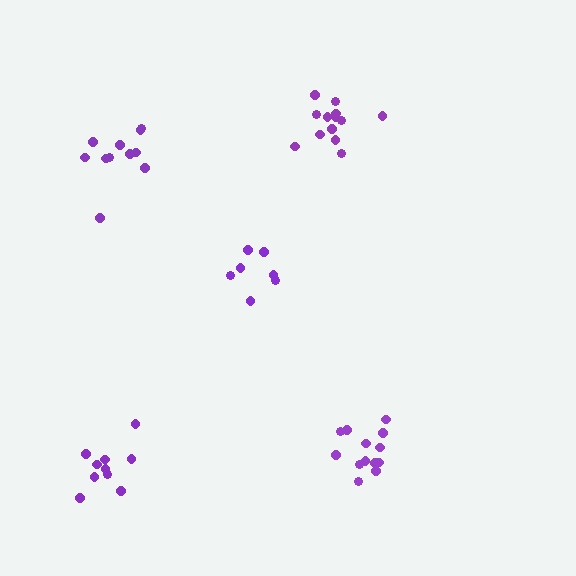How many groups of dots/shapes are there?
There are 5 groups.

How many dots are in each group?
Group 1: 10 dots, Group 2: 11 dots, Group 3: 7 dots, Group 4: 13 dots, Group 5: 13 dots (54 total).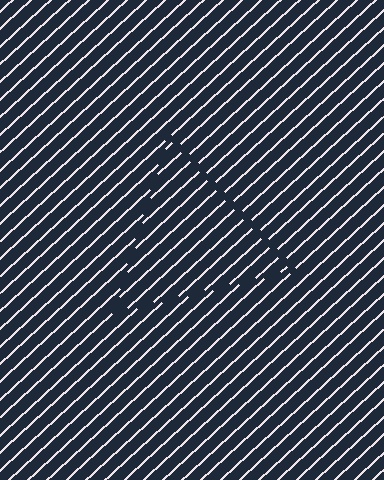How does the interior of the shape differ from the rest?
The interior of the shape contains the same grating, shifted by half a period — the contour is defined by the phase discontinuity where line-ends from the inner and outer gratings abut.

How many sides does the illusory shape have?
3 sides — the line-ends trace a triangle.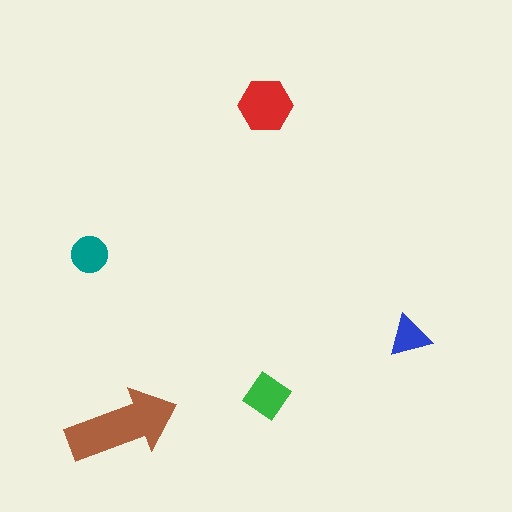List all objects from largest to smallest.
The brown arrow, the red hexagon, the green diamond, the teal circle, the blue triangle.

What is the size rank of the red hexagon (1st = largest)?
2nd.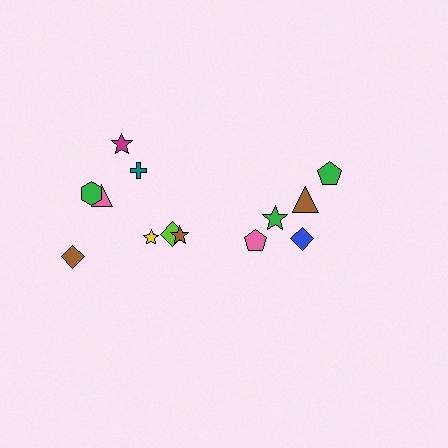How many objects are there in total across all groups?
There are 13 objects.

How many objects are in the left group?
There are 8 objects.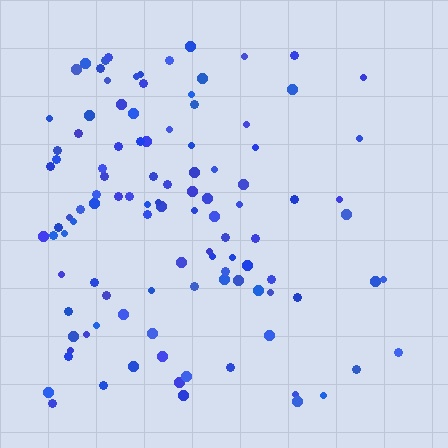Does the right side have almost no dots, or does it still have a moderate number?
Still a moderate number, just noticeably fewer than the left.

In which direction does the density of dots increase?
From right to left, with the left side densest.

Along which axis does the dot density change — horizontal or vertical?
Horizontal.